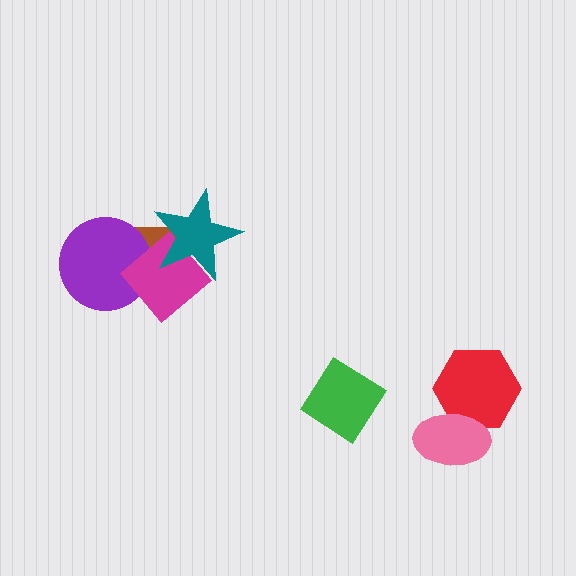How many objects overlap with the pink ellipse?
1 object overlaps with the pink ellipse.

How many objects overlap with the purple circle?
2 objects overlap with the purple circle.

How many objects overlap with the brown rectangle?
3 objects overlap with the brown rectangle.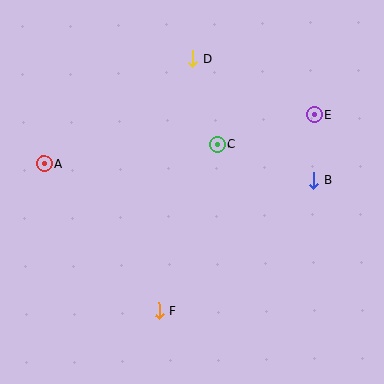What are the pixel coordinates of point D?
Point D is at (193, 59).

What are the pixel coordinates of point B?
Point B is at (313, 181).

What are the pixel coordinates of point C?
Point C is at (217, 144).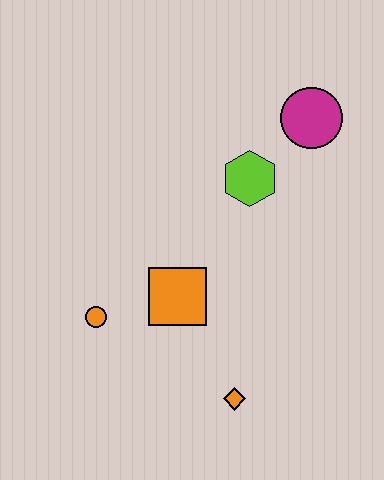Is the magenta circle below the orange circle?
No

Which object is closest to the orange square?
The orange circle is closest to the orange square.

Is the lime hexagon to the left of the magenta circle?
Yes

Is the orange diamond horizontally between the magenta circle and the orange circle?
Yes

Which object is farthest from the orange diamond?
The magenta circle is farthest from the orange diamond.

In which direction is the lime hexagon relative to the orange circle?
The lime hexagon is to the right of the orange circle.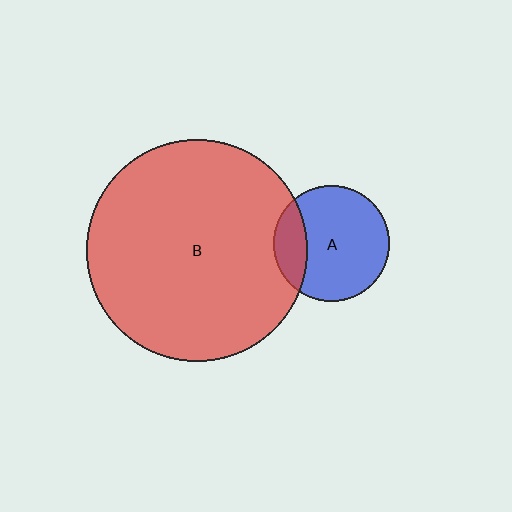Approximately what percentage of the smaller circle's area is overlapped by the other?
Approximately 20%.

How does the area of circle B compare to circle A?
Approximately 3.6 times.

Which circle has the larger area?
Circle B (red).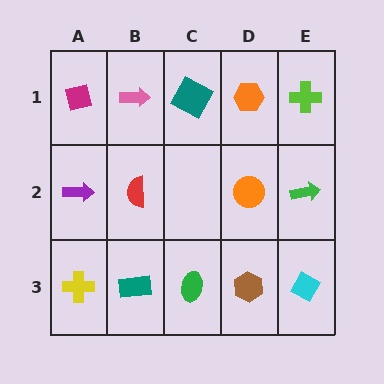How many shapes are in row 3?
5 shapes.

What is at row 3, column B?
A teal rectangle.